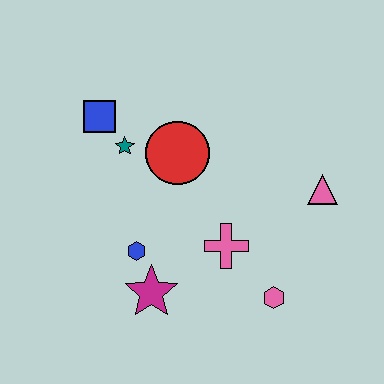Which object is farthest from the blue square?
The pink hexagon is farthest from the blue square.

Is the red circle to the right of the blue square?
Yes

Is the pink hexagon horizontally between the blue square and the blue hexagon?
No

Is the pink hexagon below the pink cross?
Yes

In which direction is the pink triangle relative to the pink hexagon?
The pink triangle is above the pink hexagon.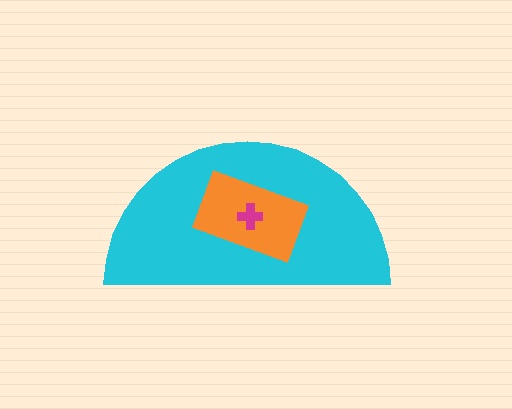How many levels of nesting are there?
3.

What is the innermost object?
The magenta cross.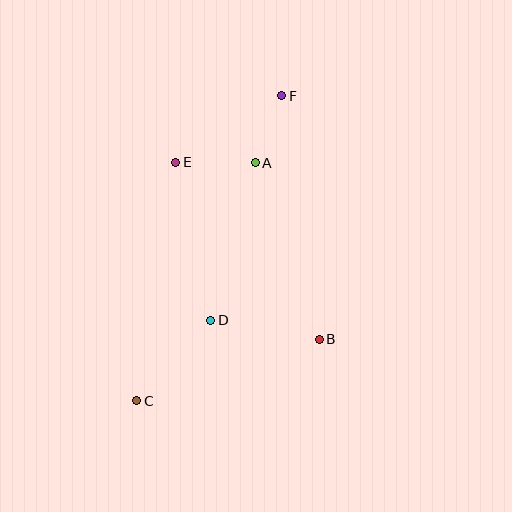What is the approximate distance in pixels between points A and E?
The distance between A and E is approximately 79 pixels.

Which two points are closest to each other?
Points A and F are closest to each other.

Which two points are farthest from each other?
Points C and F are farthest from each other.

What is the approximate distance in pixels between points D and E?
The distance between D and E is approximately 162 pixels.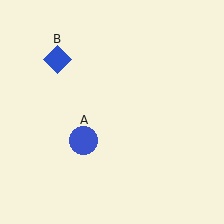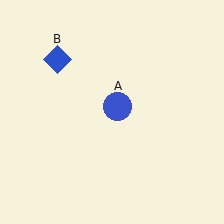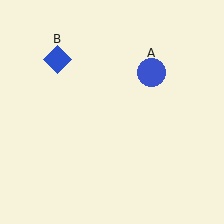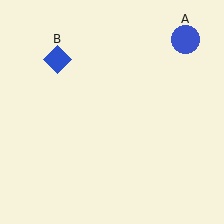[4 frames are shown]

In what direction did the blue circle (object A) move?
The blue circle (object A) moved up and to the right.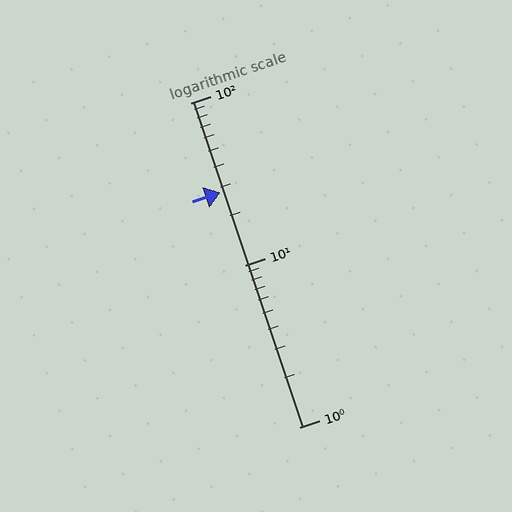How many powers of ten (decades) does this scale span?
The scale spans 2 decades, from 1 to 100.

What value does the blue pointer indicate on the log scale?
The pointer indicates approximately 28.